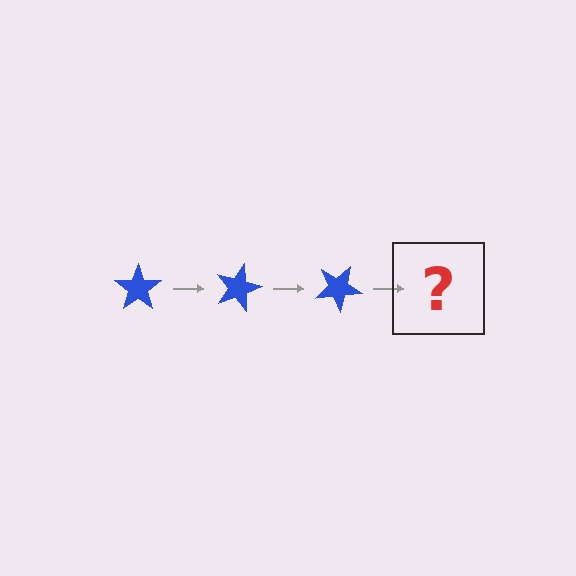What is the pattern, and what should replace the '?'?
The pattern is that the star rotates 15 degrees each step. The '?' should be a blue star rotated 45 degrees.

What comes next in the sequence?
The next element should be a blue star rotated 45 degrees.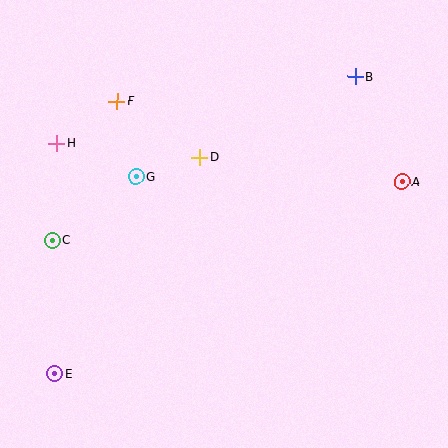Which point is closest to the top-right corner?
Point B is closest to the top-right corner.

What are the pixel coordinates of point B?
Point B is at (355, 76).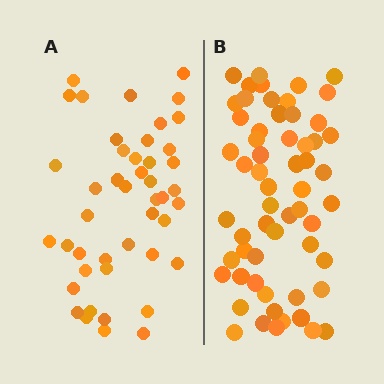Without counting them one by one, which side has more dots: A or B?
Region B (the right region) has more dots.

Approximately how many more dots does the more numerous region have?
Region B has approximately 15 more dots than region A.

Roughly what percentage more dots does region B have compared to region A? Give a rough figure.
About 30% more.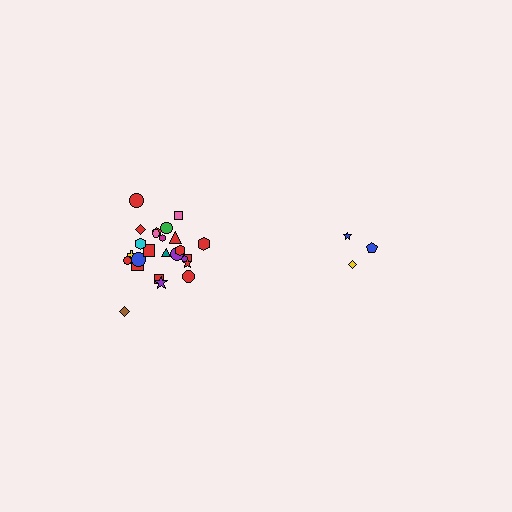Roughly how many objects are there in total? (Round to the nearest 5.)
Roughly 30 objects in total.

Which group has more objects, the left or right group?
The left group.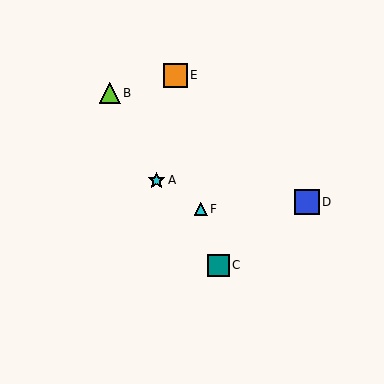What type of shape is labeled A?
Shape A is a cyan star.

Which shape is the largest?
The blue square (labeled D) is the largest.